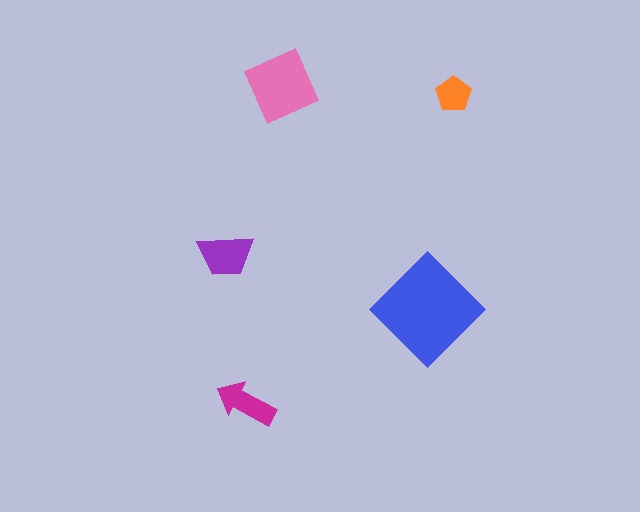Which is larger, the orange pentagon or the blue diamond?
The blue diamond.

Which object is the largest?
The blue diamond.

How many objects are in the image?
There are 5 objects in the image.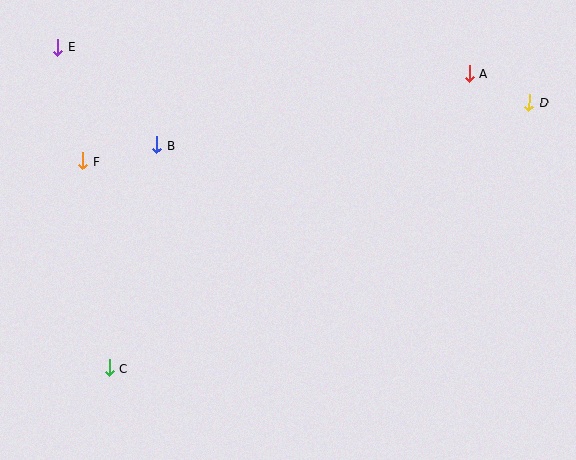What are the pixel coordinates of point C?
Point C is at (109, 368).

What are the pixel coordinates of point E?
Point E is at (58, 47).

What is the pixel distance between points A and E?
The distance between A and E is 413 pixels.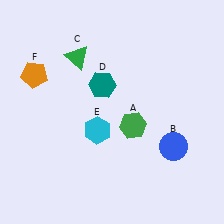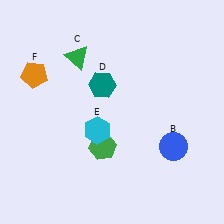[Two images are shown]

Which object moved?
The green hexagon (A) moved left.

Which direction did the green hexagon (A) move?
The green hexagon (A) moved left.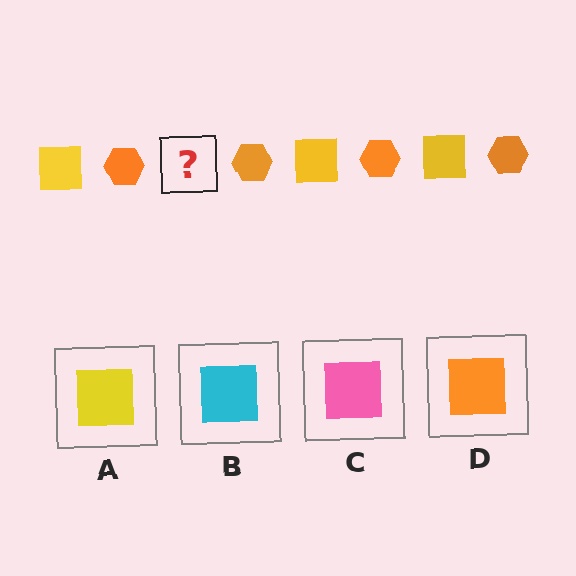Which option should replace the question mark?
Option A.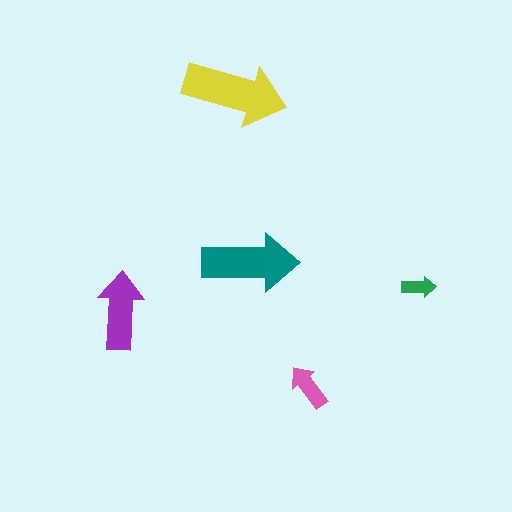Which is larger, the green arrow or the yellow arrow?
The yellow one.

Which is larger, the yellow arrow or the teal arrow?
The yellow one.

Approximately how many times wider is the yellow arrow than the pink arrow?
About 2 times wider.